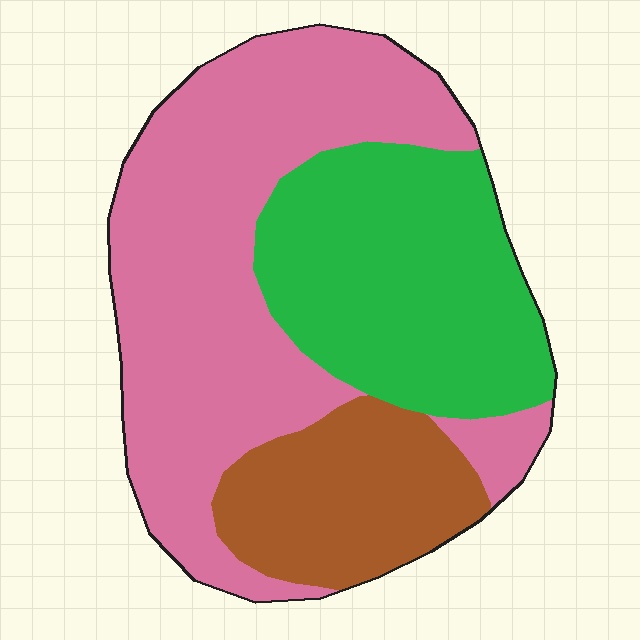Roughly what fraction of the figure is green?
Green covers 31% of the figure.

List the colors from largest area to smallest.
From largest to smallest: pink, green, brown.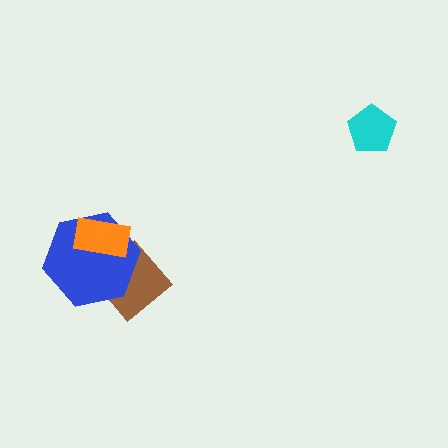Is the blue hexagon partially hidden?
Yes, it is partially covered by another shape.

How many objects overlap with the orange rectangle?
1 object overlaps with the orange rectangle.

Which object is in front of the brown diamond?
The blue hexagon is in front of the brown diamond.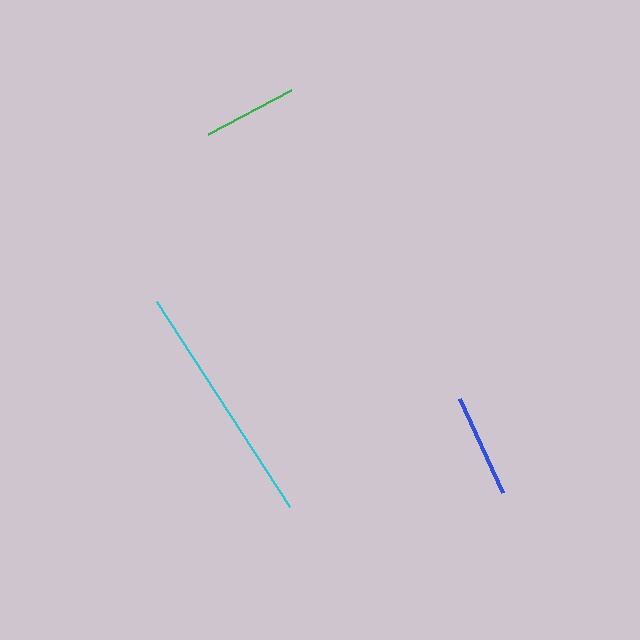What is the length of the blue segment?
The blue segment is approximately 103 pixels long.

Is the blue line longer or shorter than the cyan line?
The cyan line is longer than the blue line.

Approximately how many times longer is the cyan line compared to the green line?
The cyan line is approximately 2.6 times the length of the green line.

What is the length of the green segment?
The green segment is approximately 94 pixels long.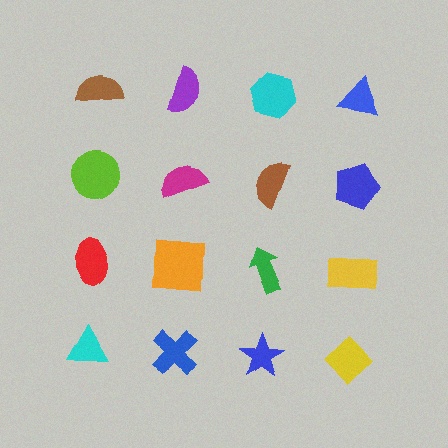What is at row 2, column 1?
A lime circle.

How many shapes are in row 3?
4 shapes.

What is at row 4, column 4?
A yellow diamond.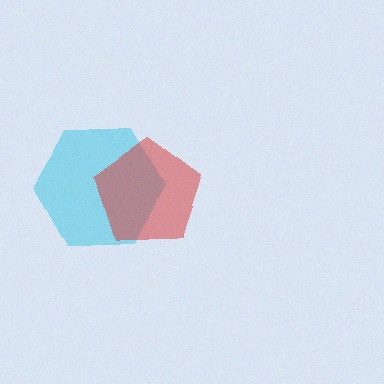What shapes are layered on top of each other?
The layered shapes are: a cyan hexagon, a red pentagon.